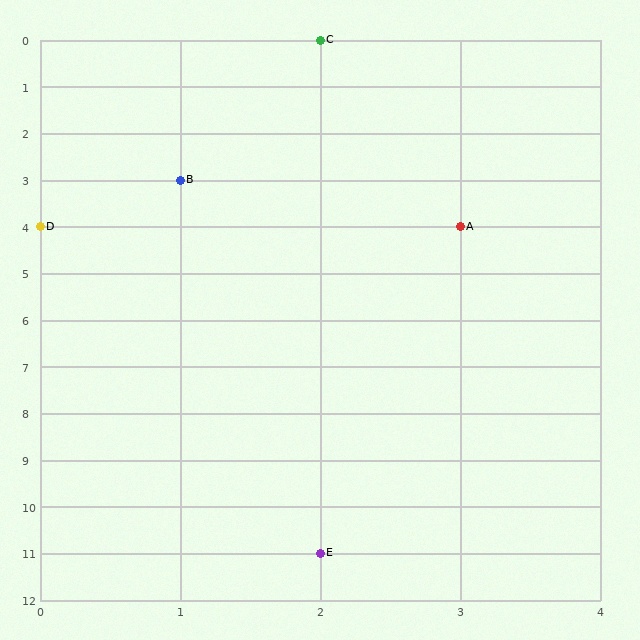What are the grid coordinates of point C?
Point C is at grid coordinates (2, 0).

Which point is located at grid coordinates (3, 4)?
Point A is at (3, 4).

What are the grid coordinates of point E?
Point E is at grid coordinates (2, 11).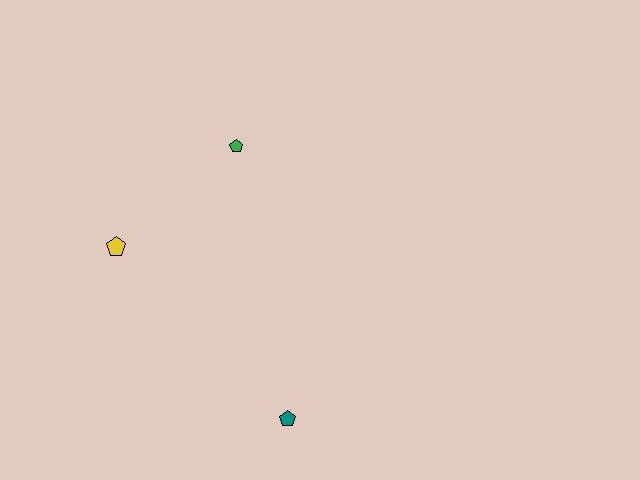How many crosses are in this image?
There are no crosses.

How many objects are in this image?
There are 3 objects.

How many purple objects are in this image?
There are no purple objects.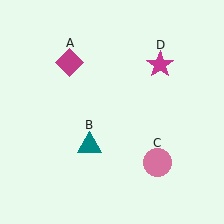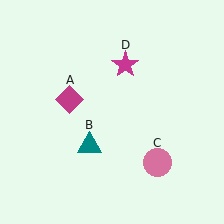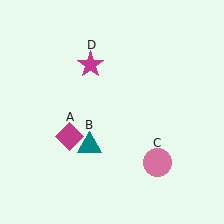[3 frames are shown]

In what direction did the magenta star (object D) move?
The magenta star (object D) moved left.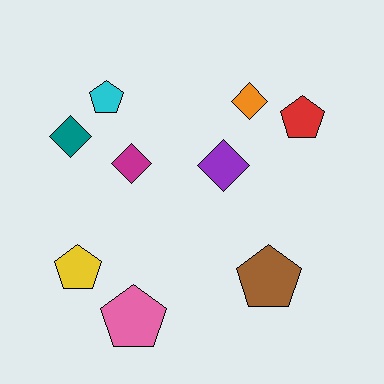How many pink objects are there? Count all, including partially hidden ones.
There is 1 pink object.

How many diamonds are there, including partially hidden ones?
There are 4 diamonds.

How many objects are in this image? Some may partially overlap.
There are 9 objects.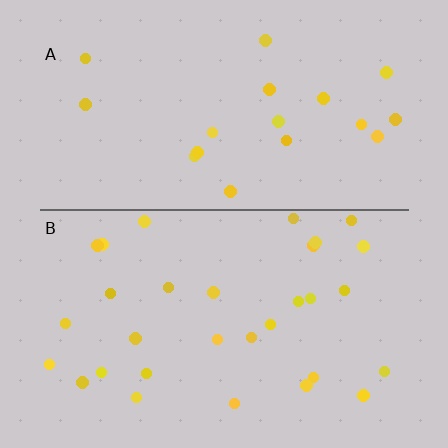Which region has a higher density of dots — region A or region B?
B (the bottom).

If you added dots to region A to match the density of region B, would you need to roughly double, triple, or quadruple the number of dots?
Approximately double.